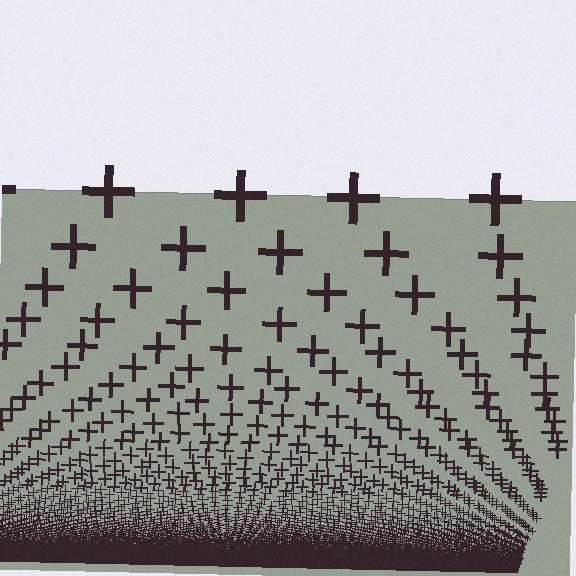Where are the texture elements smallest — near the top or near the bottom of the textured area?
Near the bottom.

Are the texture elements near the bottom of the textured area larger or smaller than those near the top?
Smaller. The gradient is inverted — elements near the bottom are smaller and denser.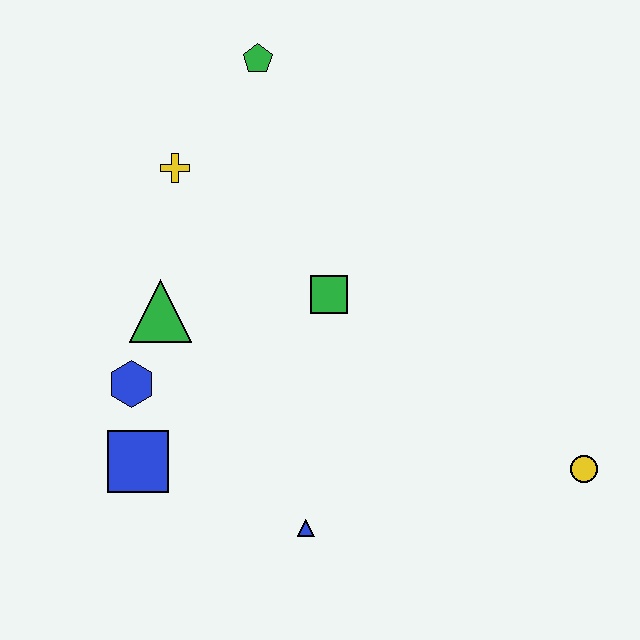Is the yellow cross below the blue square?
No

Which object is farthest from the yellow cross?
The yellow circle is farthest from the yellow cross.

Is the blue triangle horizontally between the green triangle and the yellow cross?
No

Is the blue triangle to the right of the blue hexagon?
Yes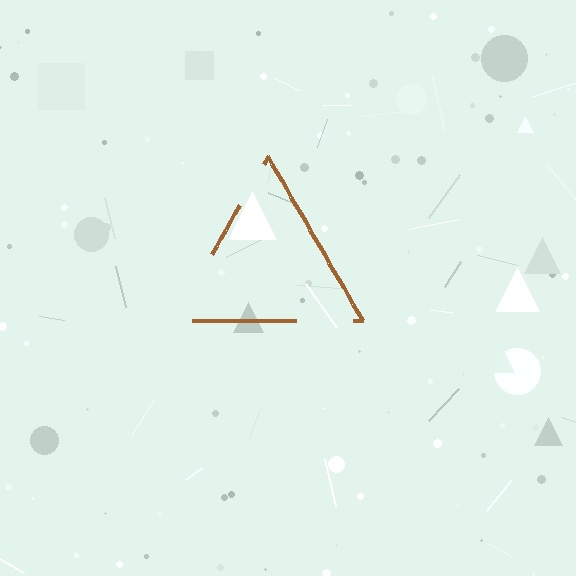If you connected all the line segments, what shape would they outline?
They would outline a triangle.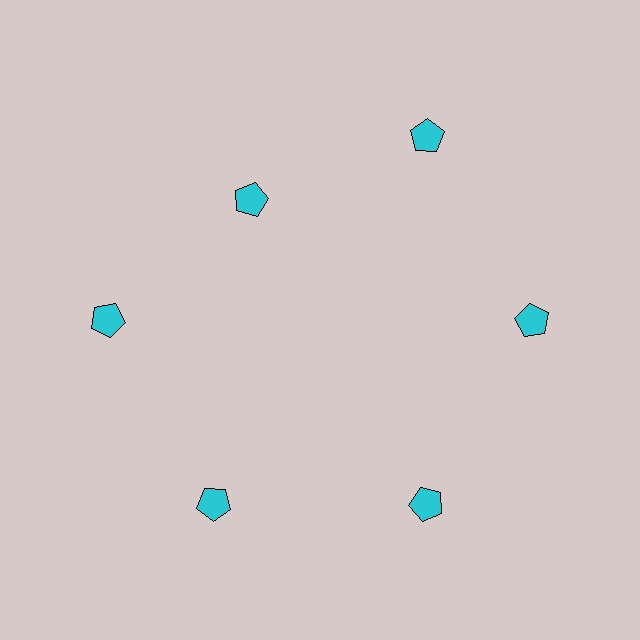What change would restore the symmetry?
The symmetry would be restored by moving it outward, back onto the ring so that all 6 pentagons sit at equal angles and equal distance from the center.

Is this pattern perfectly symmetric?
No. The 6 cyan pentagons are arranged in a ring, but one element near the 11 o'clock position is pulled inward toward the center, breaking the 6-fold rotational symmetry.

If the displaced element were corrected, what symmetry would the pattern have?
It would have 6-fold rotational symmetry — the pattern would map onto itself every 60 degrees.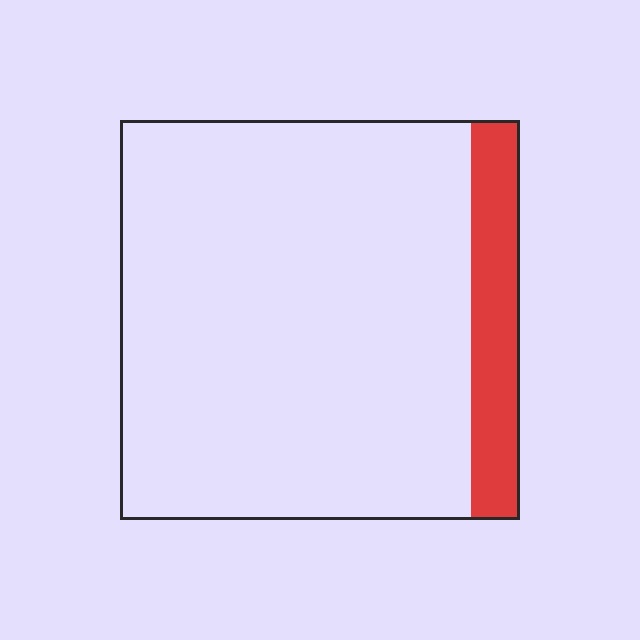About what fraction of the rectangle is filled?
About one eighth (1/8).